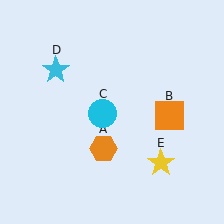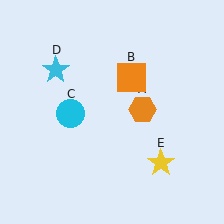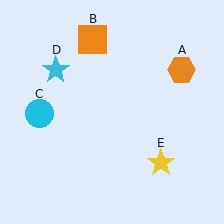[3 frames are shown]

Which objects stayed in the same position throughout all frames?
Cyan star (object D) and yellow star (object E) remained stationary.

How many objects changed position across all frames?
3 objects changed position: orange hexagon (object A), orange square (object B), cyan circle (object C).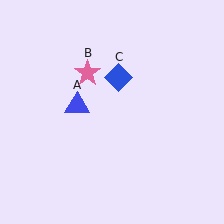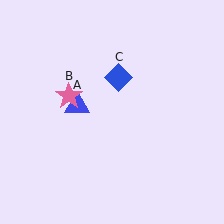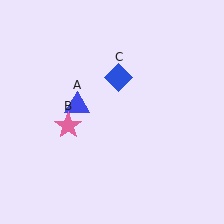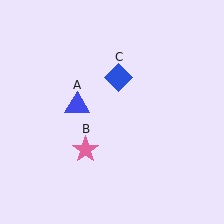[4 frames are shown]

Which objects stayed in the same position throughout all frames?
Blue triangle (object A) and blue diamond (object C) remained stationary.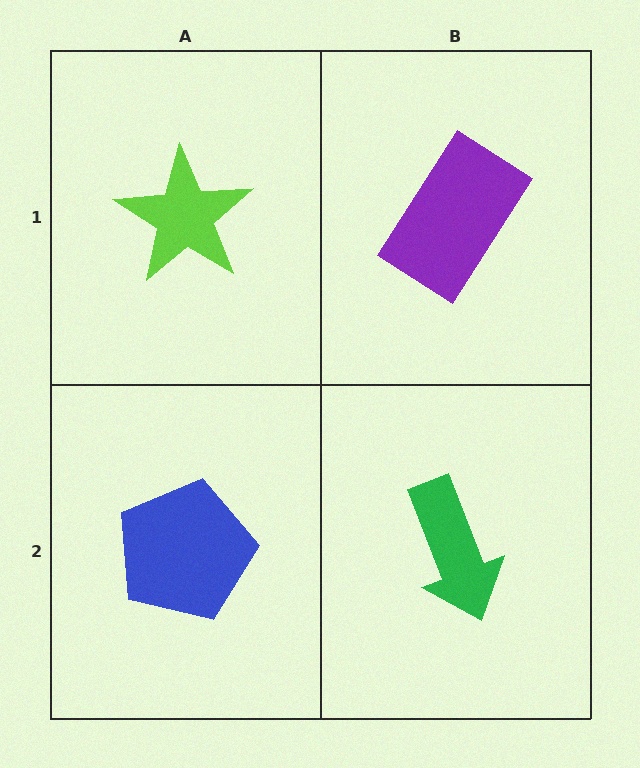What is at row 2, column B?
A green arrow.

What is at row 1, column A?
A lime star.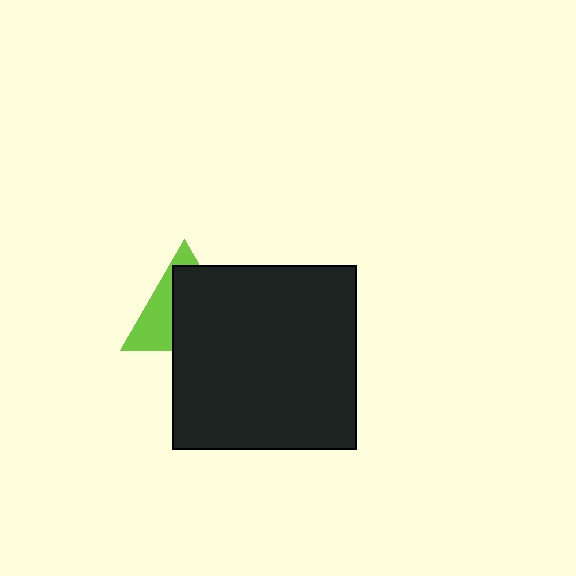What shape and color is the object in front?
The object in front is a black square.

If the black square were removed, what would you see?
You would see the complete lime triangle.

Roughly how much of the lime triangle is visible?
A small part of it is visible (roughly 38%).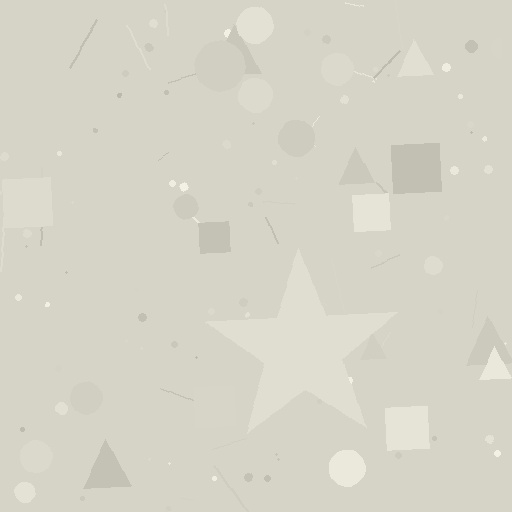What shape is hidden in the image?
A star is hidden in the image.